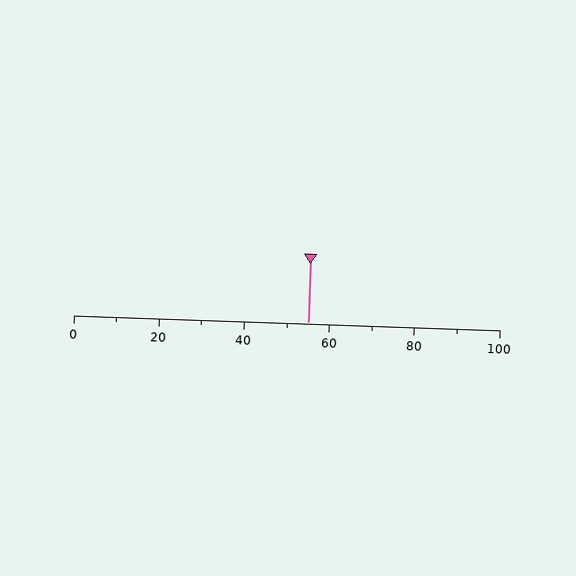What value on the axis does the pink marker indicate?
The marker indicates approximately 55.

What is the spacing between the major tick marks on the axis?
The major ticks are spaced 20 apart.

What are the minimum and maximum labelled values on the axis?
The axis runs from 0 to 100.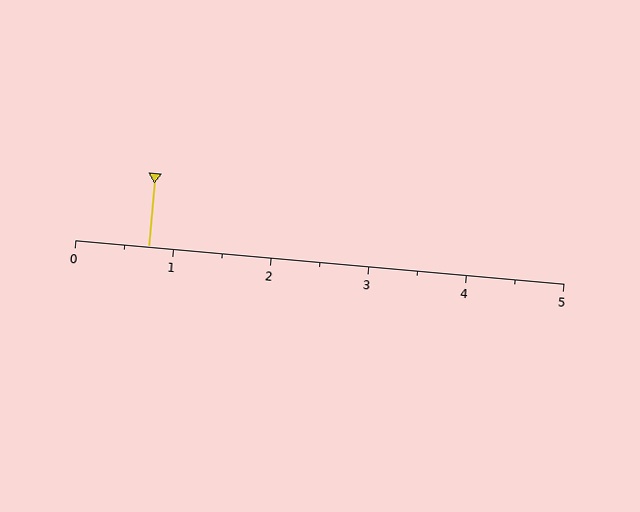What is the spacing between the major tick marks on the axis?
The major ticks are spaced 1 apart.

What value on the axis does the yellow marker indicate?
The marker indicates approximately 0.8.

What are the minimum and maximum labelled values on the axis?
The axis runs from 0 to 5.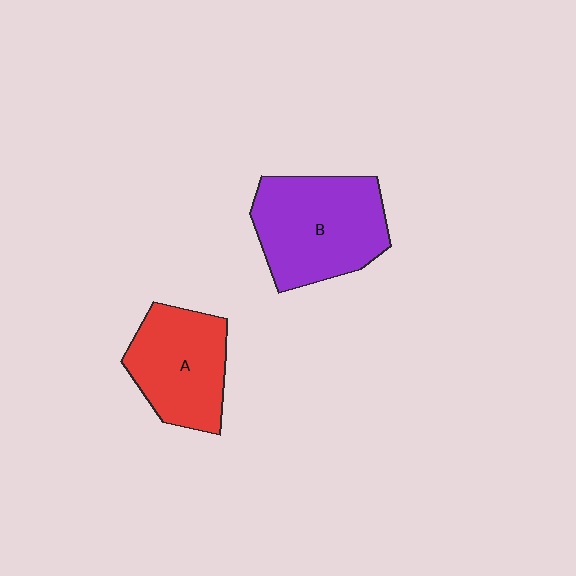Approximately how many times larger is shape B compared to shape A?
Approximately 1.2 times.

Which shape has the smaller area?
Shape A (red).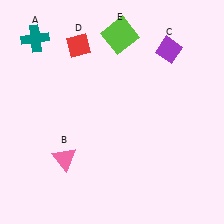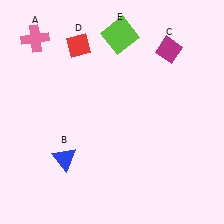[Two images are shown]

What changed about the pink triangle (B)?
In Image 1, B is pink. In Image 2, it changed to blue.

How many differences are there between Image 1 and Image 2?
There are 3 differences between the two images.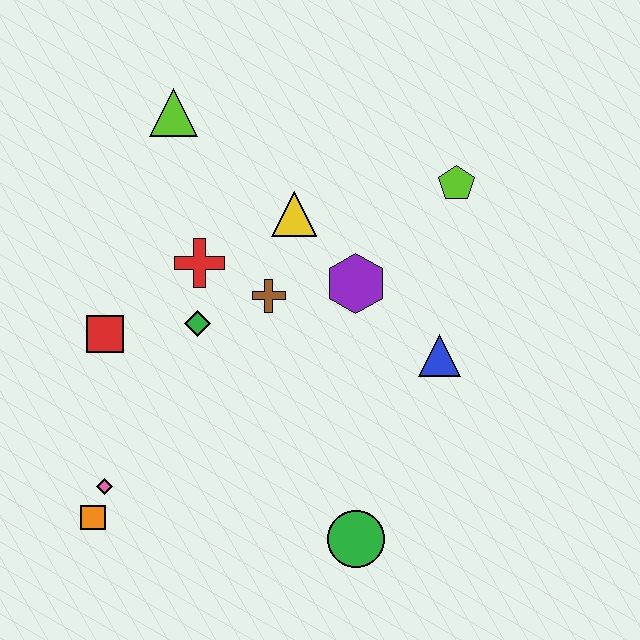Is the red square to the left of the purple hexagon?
Yes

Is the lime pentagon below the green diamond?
No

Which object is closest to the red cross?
The green diamond is closest to the red cross.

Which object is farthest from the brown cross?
The orange square is farthest from the brown cross.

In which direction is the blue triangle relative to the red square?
The blue triangle is to the right of the red square.